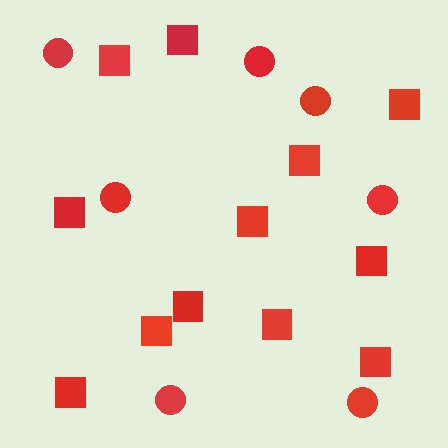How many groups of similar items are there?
There are 2 groups: one group of circles (7) and one group of squares (12).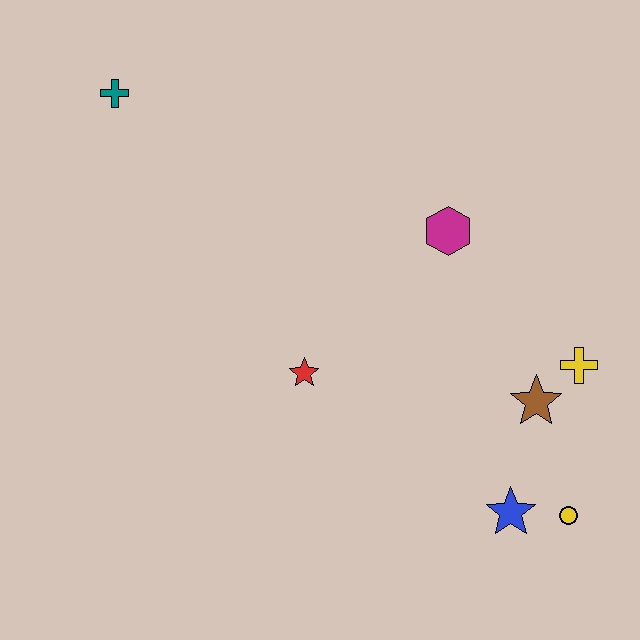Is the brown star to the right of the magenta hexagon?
Yes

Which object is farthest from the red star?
The teal cross is farthest from the red star.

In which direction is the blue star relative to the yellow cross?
The blue star is below the yellow cross.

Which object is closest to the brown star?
The yellow cross is closest to the brown star.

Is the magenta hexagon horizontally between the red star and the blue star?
Yes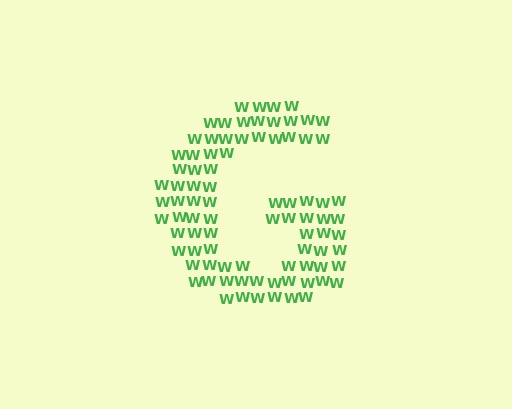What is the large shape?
The large shape is the letter G.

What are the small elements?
The small elements are letter W's.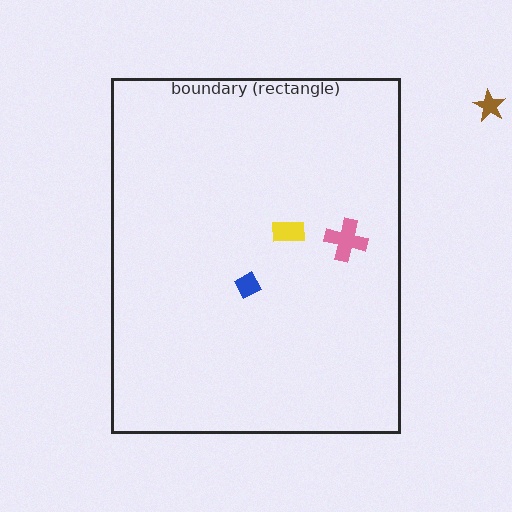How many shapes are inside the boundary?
3 inside, 1 outside.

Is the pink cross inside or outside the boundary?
Inside.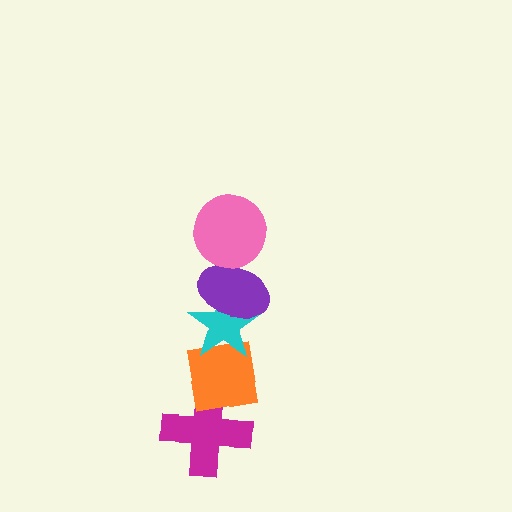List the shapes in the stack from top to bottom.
From top to bottom: the pink circle, the purple ellipse, the cyan star, the orange square, the magenta cross.